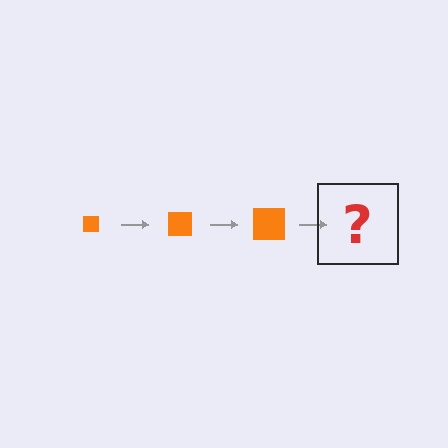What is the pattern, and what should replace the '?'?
The pattern is that the square gets progressively larger each step. The '?' should be an orange square, larger than the previous one.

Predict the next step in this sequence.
The next step is an orange square, larger than the previous one.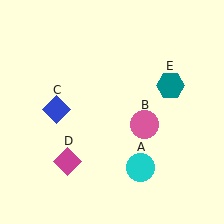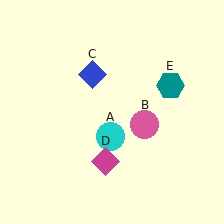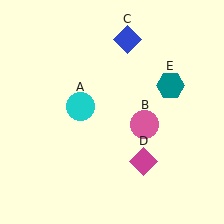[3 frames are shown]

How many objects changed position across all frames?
3 objects changed position: cyan circle (object A), blue diamond (object C), magenta diamond (object D).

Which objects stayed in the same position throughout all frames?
Pink circle (object B) and teal hexagon (object E) remained stationary.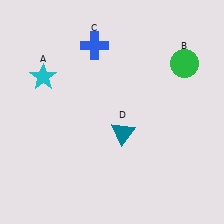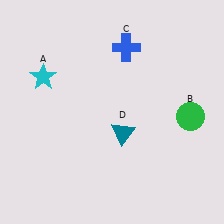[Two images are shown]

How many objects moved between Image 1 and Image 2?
2 objects moved between the two images.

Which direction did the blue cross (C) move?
The blue cross (C) moved right.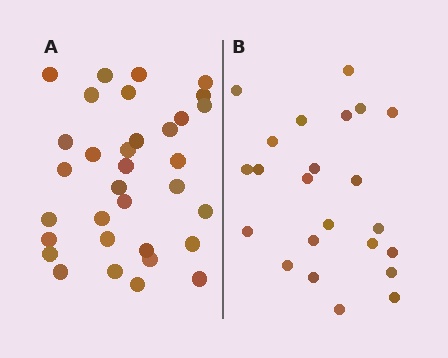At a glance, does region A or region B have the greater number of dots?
Region A (the left region) has more dots.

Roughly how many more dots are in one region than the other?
Region A has roughly 10 or so more dots than region B.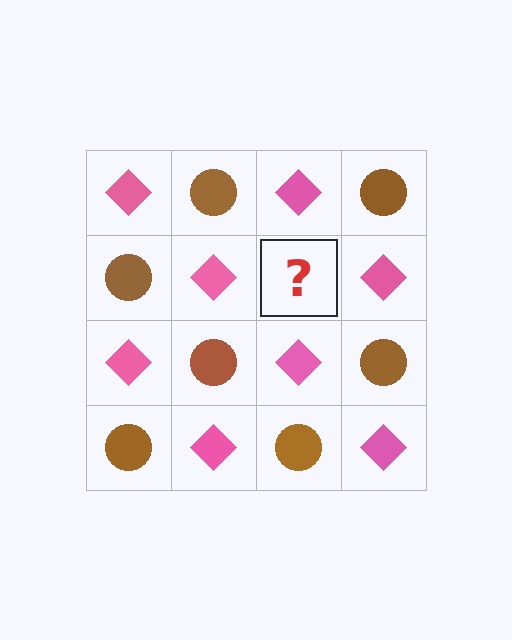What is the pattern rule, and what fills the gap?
The rule is that it alternates pink diamond and brown circle in a checkerboard pattern. The gap should be filled with a brown circle.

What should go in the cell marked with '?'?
The missing cell should contain a brown circle.